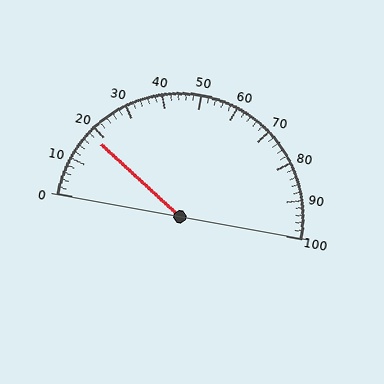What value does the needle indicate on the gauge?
The needle indicates approximately 18.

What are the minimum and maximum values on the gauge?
The gauge ranges from 0 to 100.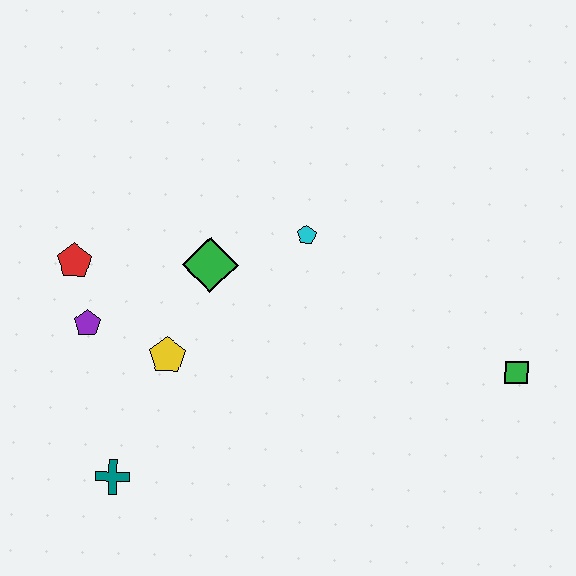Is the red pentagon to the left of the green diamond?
Yes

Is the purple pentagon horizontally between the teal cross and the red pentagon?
Yes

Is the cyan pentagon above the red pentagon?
Yes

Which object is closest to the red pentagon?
The purple pentagon is closest to the red pentagon.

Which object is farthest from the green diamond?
The green square is farthest from the green diamond.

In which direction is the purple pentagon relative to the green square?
The purple pentagon is to the left of the green square.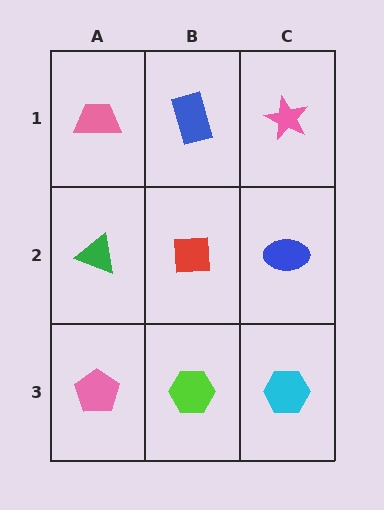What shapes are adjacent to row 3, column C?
A blue ellipse (row 2, column C), a lime hexagon (row 3, column B).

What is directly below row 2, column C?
A cyan hexagon.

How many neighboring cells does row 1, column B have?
3.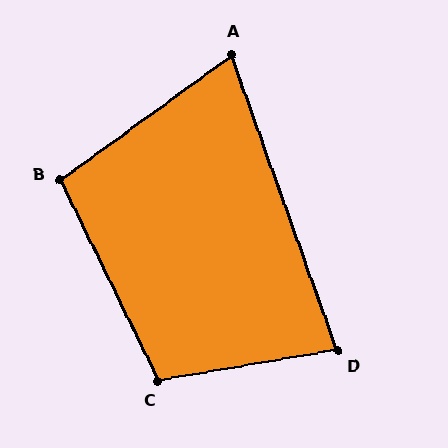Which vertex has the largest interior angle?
C, at approximately 107 degrees.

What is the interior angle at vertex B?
Approximately 100 degrees (obtuse).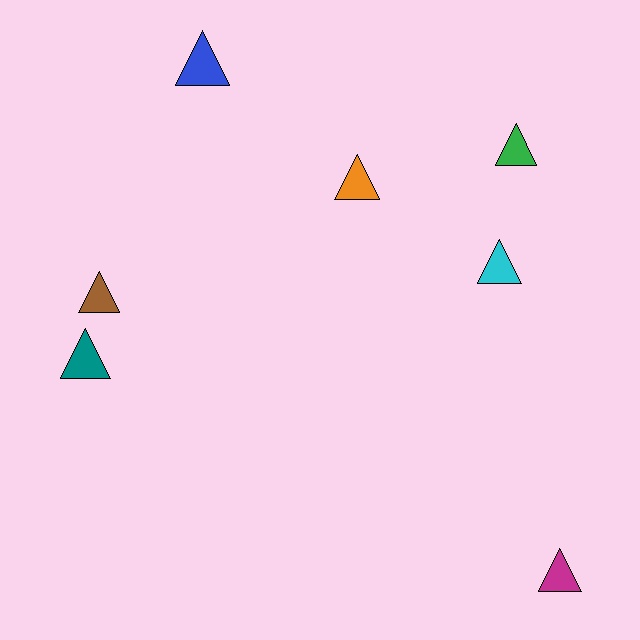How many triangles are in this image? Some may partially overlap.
There are 7 triangles.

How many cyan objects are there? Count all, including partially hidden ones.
There is 1 cyan object.